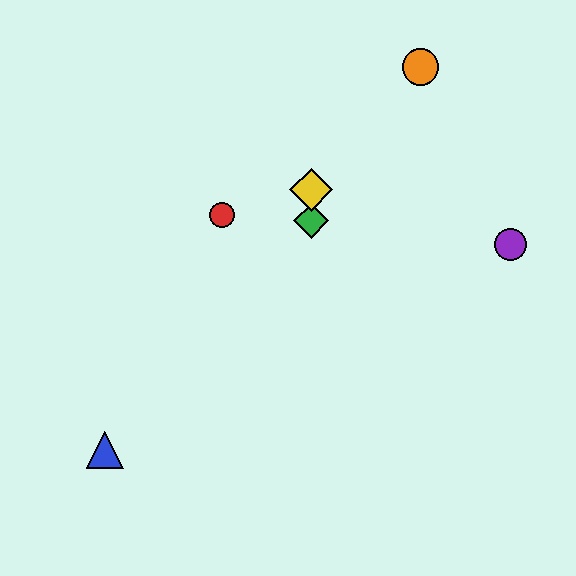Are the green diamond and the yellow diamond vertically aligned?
Yes, both are at x≈311.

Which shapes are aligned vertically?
The green diamond, the yellow diamond are aligned vertically.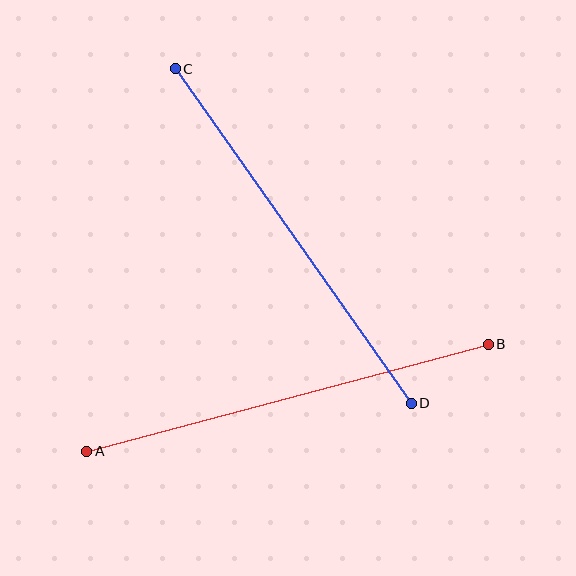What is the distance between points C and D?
The distance is approximately 409 pixels.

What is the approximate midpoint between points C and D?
The midpoint is at approximately (293, 236) pixels.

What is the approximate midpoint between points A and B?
The midpoint is at approximately (288, 398) pixels.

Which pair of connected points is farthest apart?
Points A and B are farthest apart.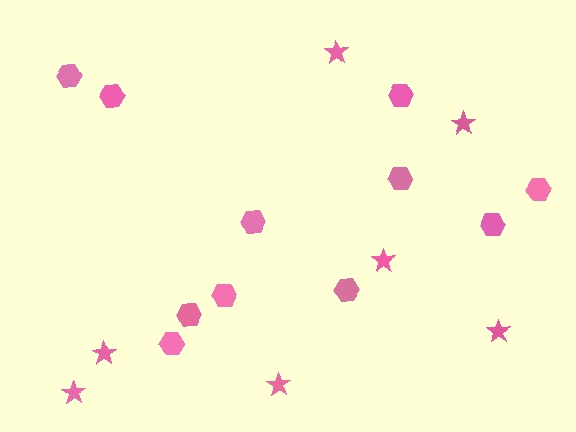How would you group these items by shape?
There are 2 groups: one group of stars (7) and one group of hexagons (11).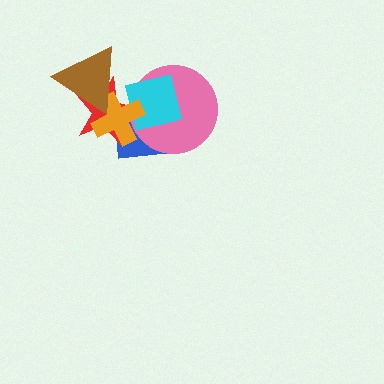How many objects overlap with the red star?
5 objects overlap with the red star.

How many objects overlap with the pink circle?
4 objects overlap with the pink circle.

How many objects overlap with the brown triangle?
2 objects overlap with the brown triangle.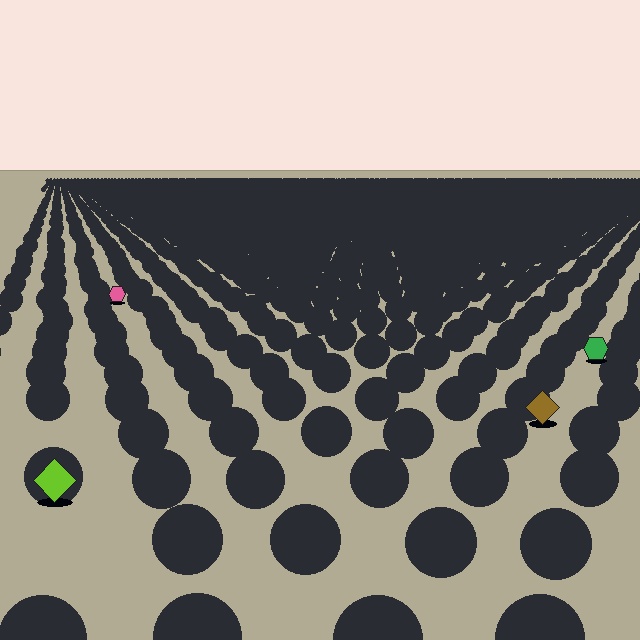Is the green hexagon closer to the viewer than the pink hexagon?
Yes. The green hexagon is closer — you can tell from the texture gradient: the ground texture is coarser near it.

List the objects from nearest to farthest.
From nearest to farthest: the lime diamond, the brown diamond, the green hexagon, the pink hexagon.